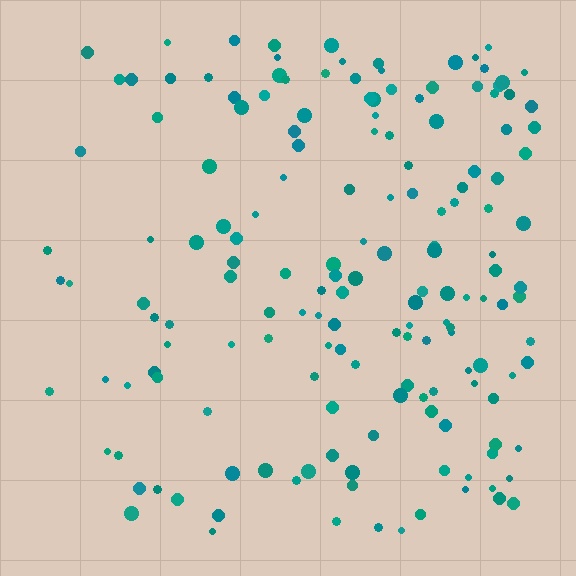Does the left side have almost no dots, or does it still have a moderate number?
Still a moderate number, just noticeably fewer than the right.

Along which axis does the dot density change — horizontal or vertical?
Horizontal.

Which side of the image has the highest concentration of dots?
The right.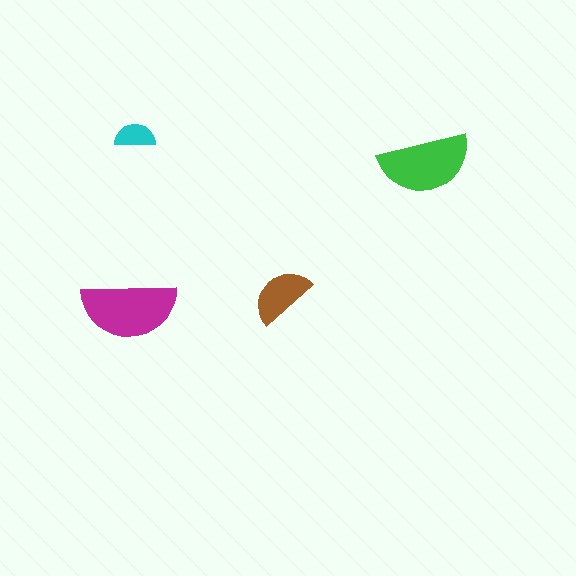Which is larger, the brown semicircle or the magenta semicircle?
The magenta one.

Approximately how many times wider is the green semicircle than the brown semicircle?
About 1.5 times wider.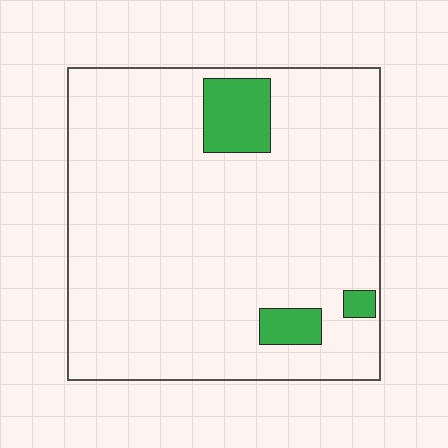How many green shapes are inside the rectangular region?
3.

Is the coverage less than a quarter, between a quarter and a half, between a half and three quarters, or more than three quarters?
Less than a quarter.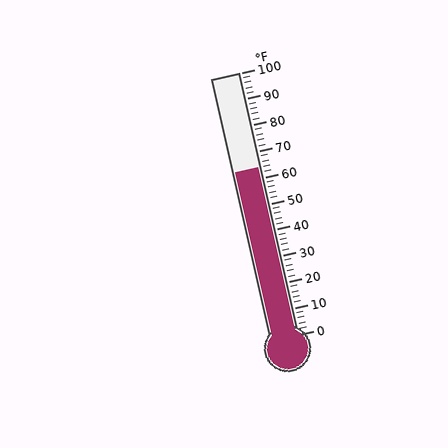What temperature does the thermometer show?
The thermometer shows approximately 64°F.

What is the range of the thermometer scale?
The thermometer scale ranges from 0°F to 100°F.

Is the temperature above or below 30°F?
The temperature is above 30°F.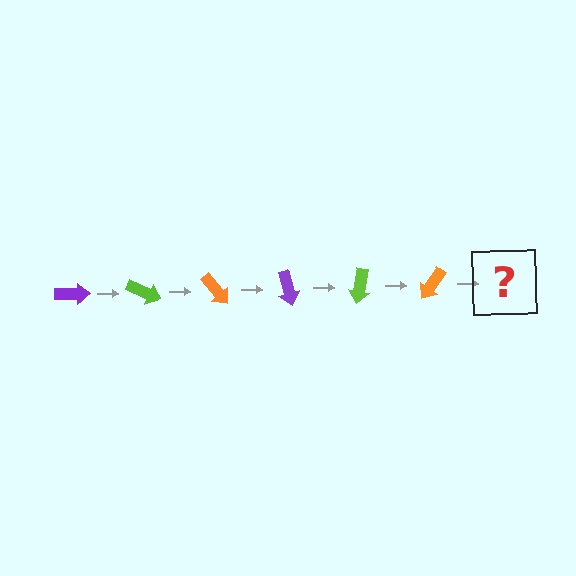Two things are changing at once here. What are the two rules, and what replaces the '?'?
The two rules are that it rotates 25 degrees each step and the color cycles through purple, lime, and orange. The '?' should be a purple arrow, rotated 150 degrees from the start.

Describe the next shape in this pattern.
It should be a purple arrow, rotated 150 degrees from the start.